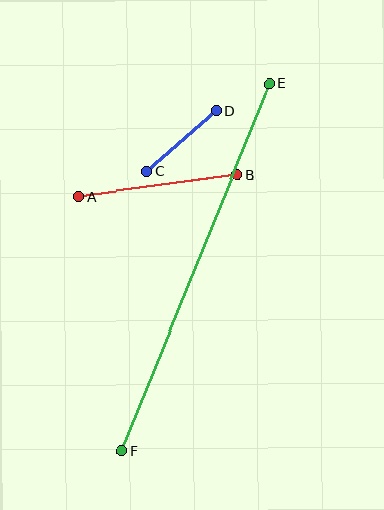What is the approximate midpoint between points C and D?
The midpoint is at approximately (182, 141) pixels.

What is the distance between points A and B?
The distance is approximately 160 pixels.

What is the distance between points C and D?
The distance is approximately 92 pixels.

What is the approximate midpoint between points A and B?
The midpoint is at approximately (158, 185) pixels.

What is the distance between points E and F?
The distance is approximately 396 pixels.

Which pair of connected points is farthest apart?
Points E and F are farthest apart.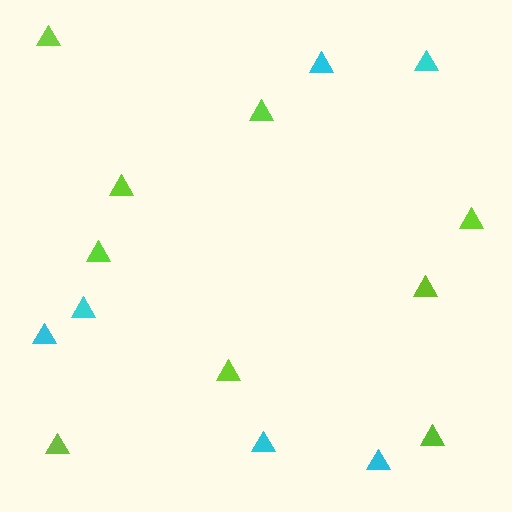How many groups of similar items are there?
There are 2 groups: one group of lime triangles (9) and one group of cyan triangles (6).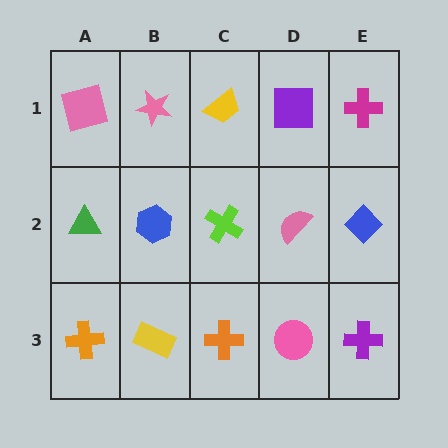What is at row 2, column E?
A blue diamond.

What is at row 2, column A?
A green triangle.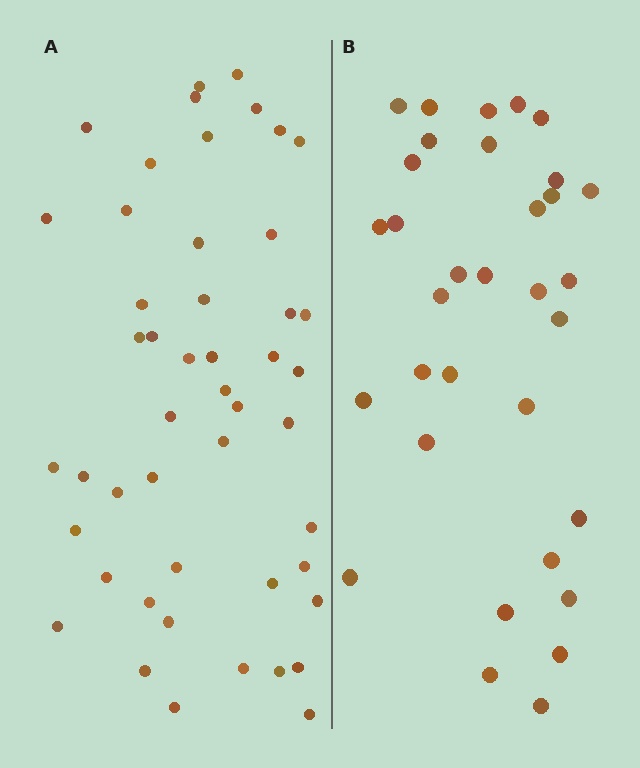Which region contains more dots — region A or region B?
Region A (the left region) has more dots.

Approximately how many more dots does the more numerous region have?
Region A has approximately 15 more dots than region B.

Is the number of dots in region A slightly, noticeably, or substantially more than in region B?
Region A has substantially more. The ratio is roughly 1.5 to 1.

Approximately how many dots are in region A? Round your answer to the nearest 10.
About 50 dots. (The exact count is 48, which rounds to 50.)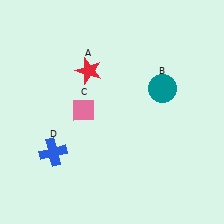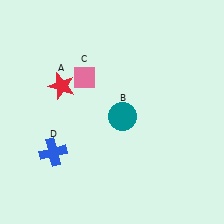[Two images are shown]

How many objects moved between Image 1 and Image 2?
3 objects moved between the two images.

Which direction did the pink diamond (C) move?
The pink diamond (C) moved up.